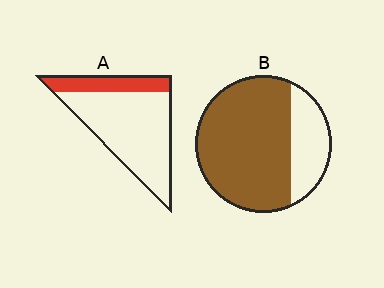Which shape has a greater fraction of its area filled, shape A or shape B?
Shape B.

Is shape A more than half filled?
No.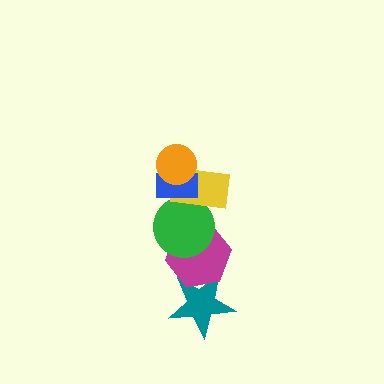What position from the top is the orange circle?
The orange circle is 1st from the top.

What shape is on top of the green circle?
The yellow rectangle is on top of the green circle.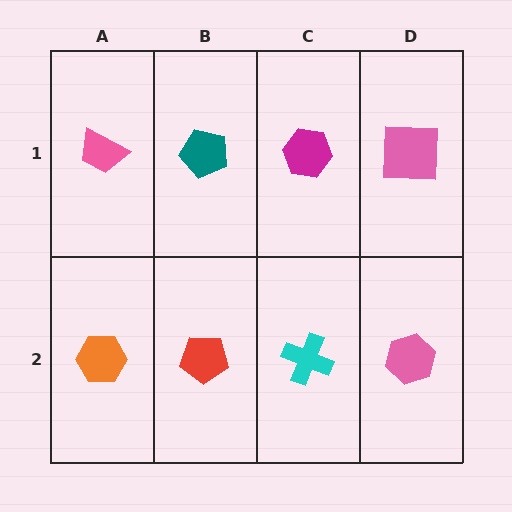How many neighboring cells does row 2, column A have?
2.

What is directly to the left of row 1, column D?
A magenta hexagon.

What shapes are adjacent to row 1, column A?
An orange hexagon (row 2, column A), a teal pentagon (row 1, column B).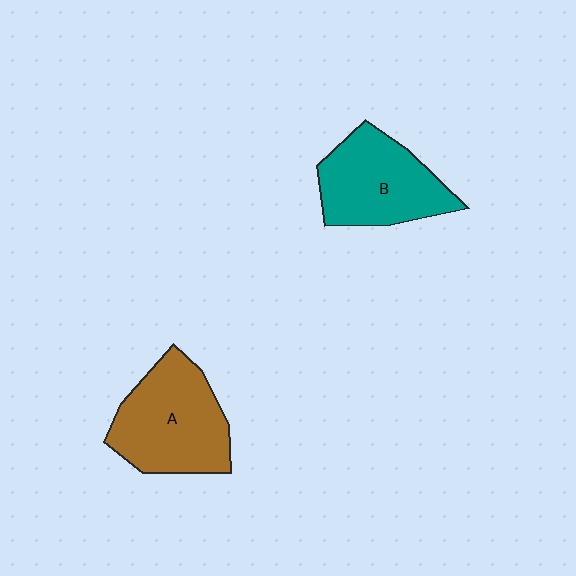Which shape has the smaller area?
Shape B (teal).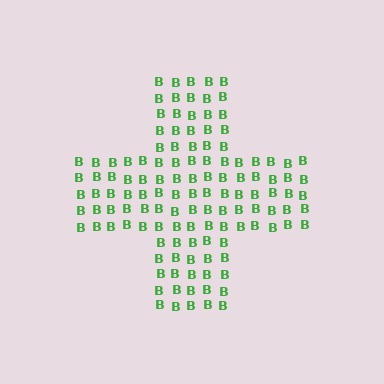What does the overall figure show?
The overall figure shows a cross.